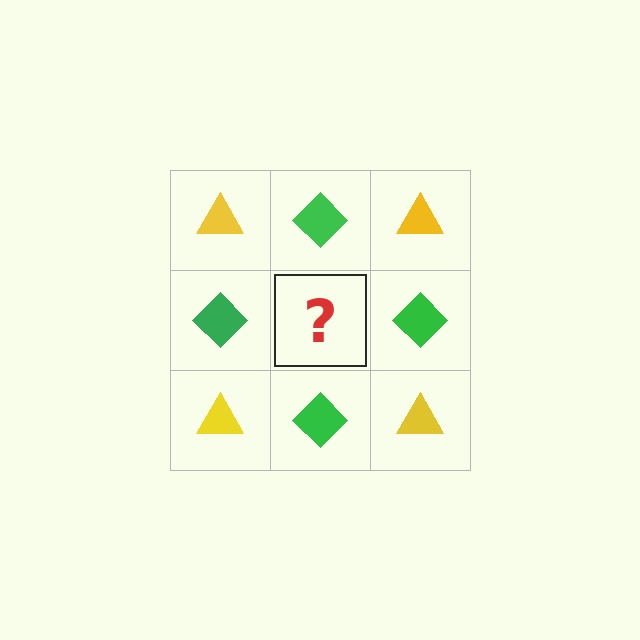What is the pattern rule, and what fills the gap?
The rule is that it alternates yellow triangle and green diamond in a checkerboard pattern. The gap should be filled with a yellow triangle.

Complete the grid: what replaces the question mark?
The question mark should be replaced with a yellow triangle.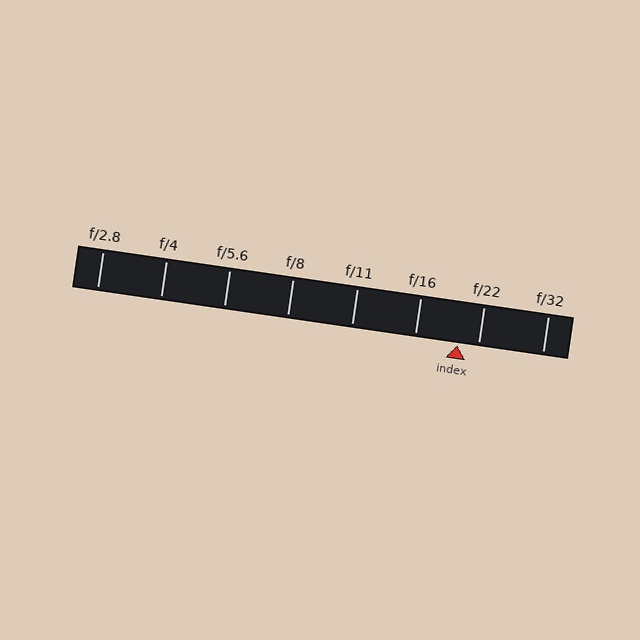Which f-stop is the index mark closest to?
The index mark is closest to f/22.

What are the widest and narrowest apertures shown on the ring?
The widest aperture shown is f/2.8 and the narrowest is f/32.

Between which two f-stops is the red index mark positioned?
The index mark is between f/16 and f/22.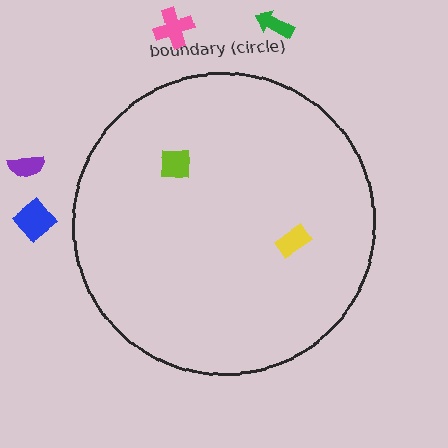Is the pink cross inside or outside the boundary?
Outside.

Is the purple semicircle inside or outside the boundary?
Outside.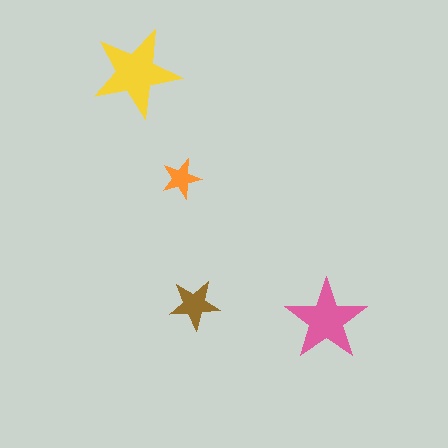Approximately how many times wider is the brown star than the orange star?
About 1.5 times wider.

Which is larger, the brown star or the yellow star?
The yellow one.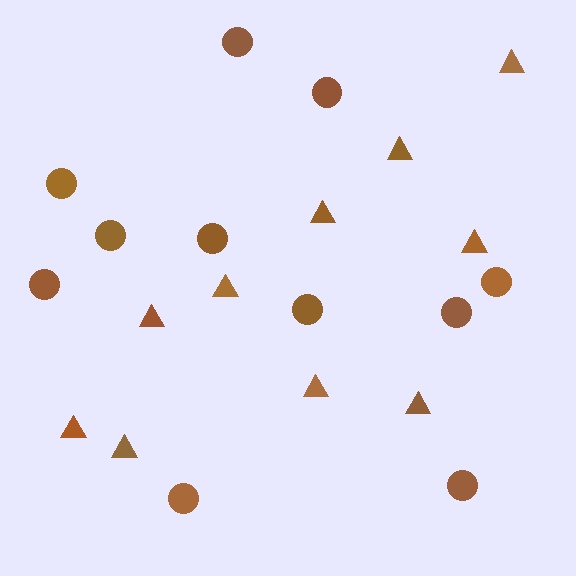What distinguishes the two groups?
There are 2 groups: one group of circles (11) and one group of triangles (10).